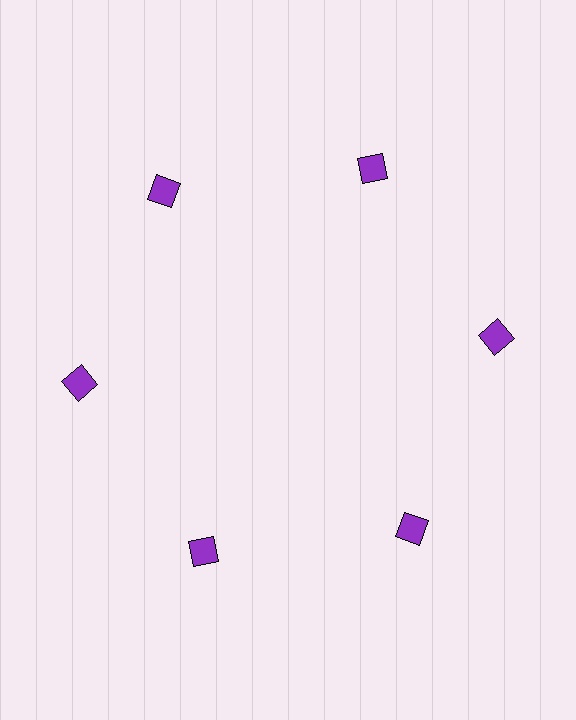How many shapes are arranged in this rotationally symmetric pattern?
There are 6 shapes, arranged in 6 groups of 1.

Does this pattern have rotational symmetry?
Yes, this pattern has 6-fold rotational symmetry. It looks the same after rotating 60 degrees around the center.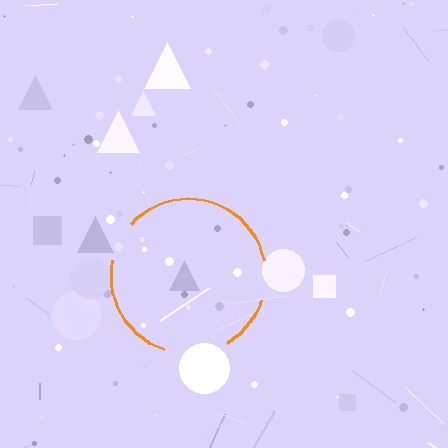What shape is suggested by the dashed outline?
The dashed outline suggests a circle.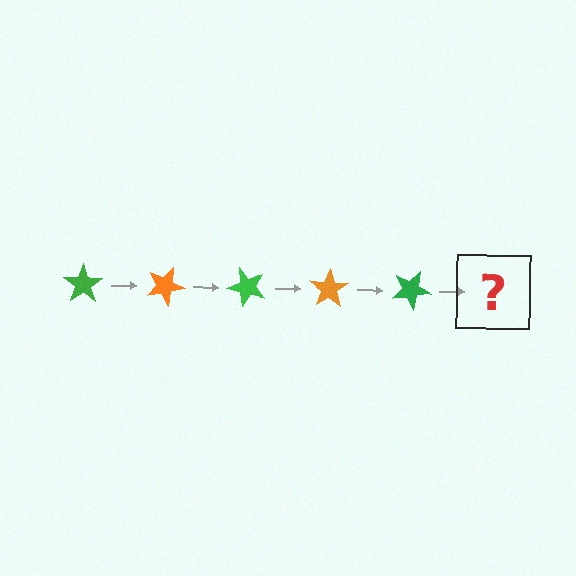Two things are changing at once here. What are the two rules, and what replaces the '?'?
The two rules are that it rotates 25 degrees each step and the color cycles through green and orange. The '?' should be an orange star, rotated 125 degrees from the start.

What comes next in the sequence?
The next element should be an orange star, rotated 125 degrees from the start.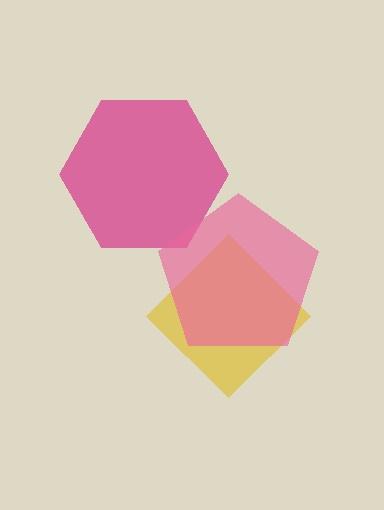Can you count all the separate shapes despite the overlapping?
Yes, there are 3 separate shapes.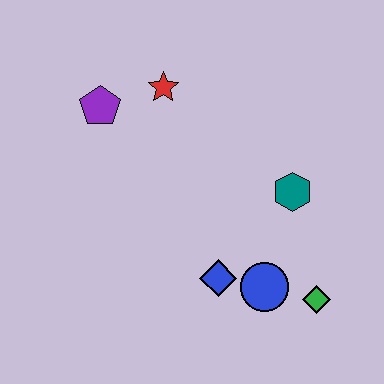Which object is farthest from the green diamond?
The purple pentagon is farthest from the green diamond.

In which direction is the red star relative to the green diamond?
The red star is above the green diamond.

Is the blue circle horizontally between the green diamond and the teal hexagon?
No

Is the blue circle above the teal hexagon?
No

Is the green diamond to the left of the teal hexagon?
No